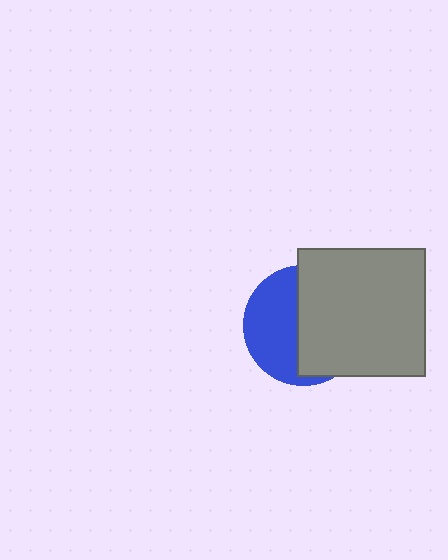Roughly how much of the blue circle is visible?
About half of it is visible (roughly 46%).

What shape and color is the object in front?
The object in front is a gray rectangle.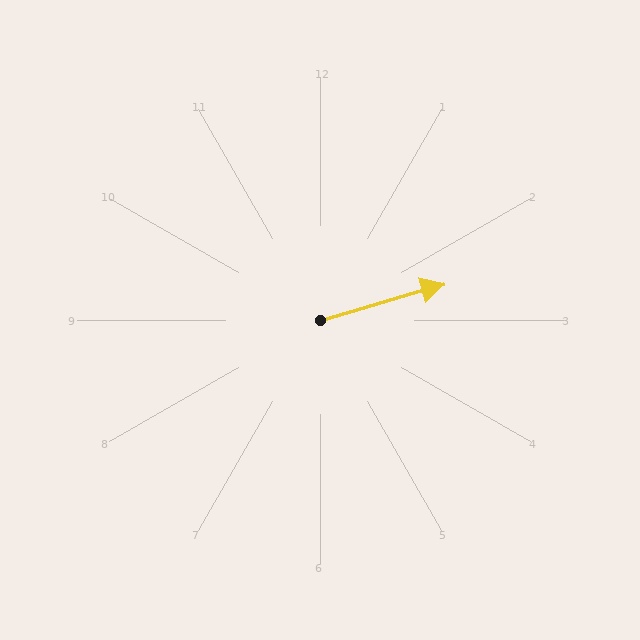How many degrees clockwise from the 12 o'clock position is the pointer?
Approximately 74 degrees.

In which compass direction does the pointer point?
East.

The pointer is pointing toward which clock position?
Roughly 2 o'clock.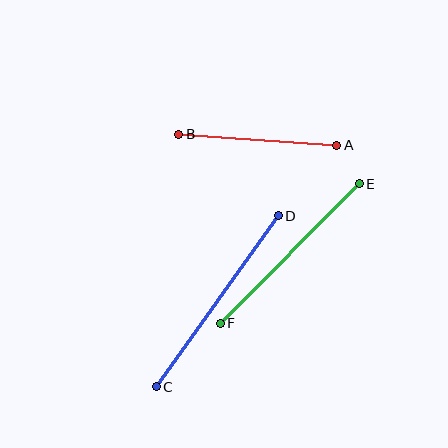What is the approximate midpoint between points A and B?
The midpoint is at approximately (258, 140) pixels.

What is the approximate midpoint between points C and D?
The midpoint is at approximately (217, 301) pixels.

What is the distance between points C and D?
The distance is approximately 210 pixels.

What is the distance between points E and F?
The distance is approximately 197 pixels.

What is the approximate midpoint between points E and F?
The midpoint is at approximately (290, 253) pixels.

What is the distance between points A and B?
The distance is approximately 158 pixels.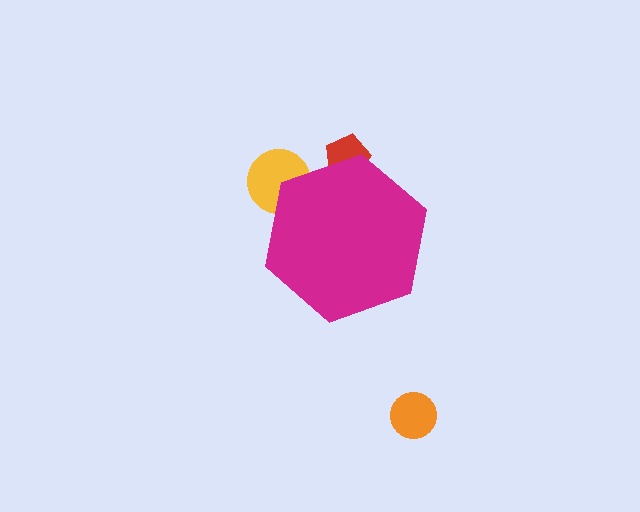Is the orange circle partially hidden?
No, the orange circle is fully visible.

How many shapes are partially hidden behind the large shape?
2 shapes are partially hidden.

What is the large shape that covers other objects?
A magenta hexagon.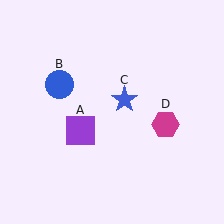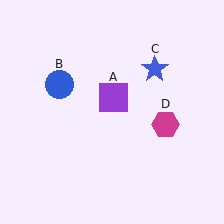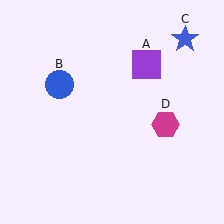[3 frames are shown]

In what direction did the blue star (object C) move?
The blue star (object C) moved up and to the right.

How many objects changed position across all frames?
2 objects changed position: purple square (object A), blue star (object C).